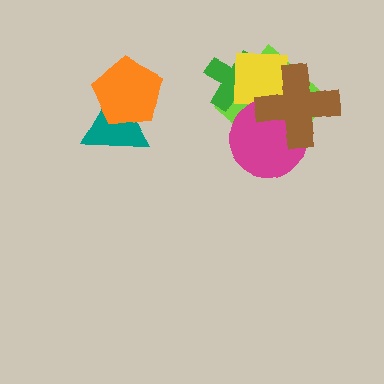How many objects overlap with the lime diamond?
4 objects overlap with the lime diamond.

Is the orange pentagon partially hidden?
No, no other shape covers it.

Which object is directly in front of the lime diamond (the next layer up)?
The green cross is directly in front of the lime diamond.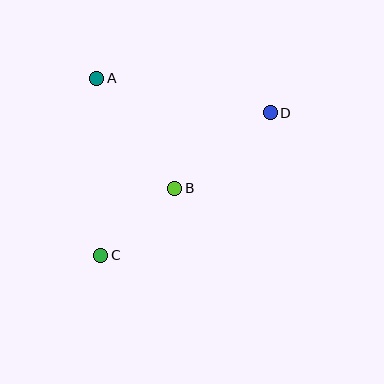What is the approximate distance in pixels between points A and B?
The distance between A and B is approximately 135 pixels.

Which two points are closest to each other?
Points B and C are closest to each other.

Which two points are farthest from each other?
Points C and D are farthest from each other.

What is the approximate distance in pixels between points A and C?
The distance between A and C is approximately 177 pixels.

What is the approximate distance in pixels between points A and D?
The distance between A and D is approximately 177 pixels.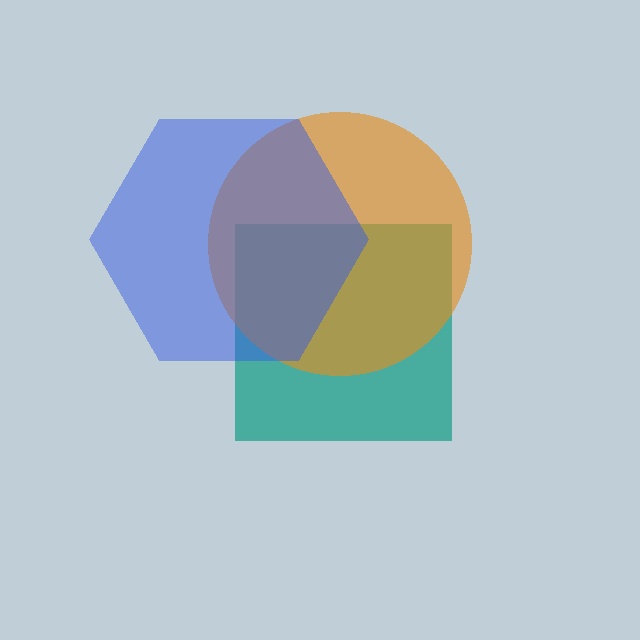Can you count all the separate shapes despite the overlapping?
Yes, there are 3 separate shapes.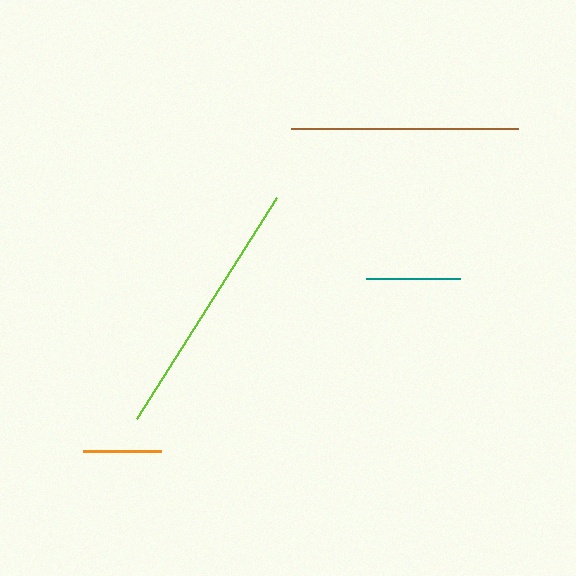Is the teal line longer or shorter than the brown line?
The brown line is longer than the teal line.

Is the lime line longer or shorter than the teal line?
The lime line is longer than the teal line.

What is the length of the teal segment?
The teal segment is approximately 94 pixels long.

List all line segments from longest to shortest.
From longest to shortest: lime, brown, teal, orange.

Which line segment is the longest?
The lime line is the longest at approximately 262 pixels.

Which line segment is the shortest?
The orange line is the shortest at approximately 78 pixels.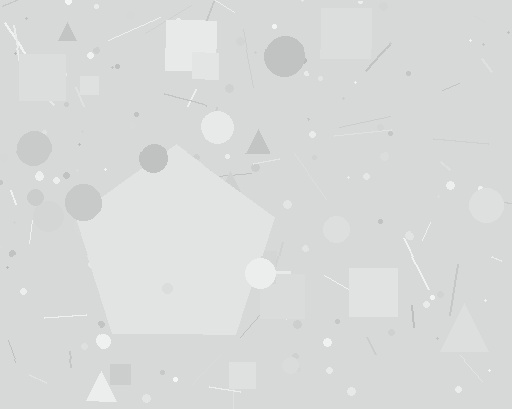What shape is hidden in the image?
A pentagon is hidden in the image.